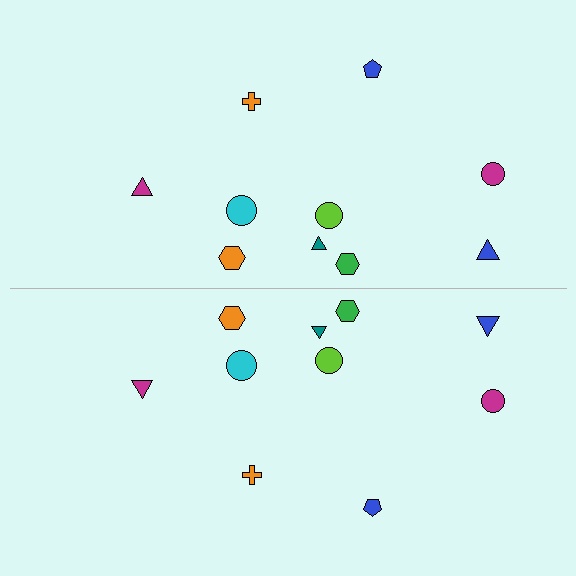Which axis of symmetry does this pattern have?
The pattern has a horizontal axis of symmetry running through the center of the image.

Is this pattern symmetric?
Yes, this pattern has bilateral (reflection) symmetry.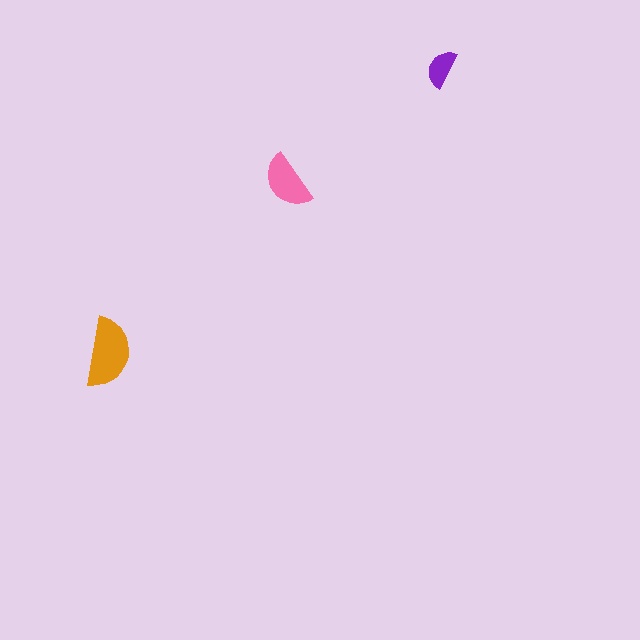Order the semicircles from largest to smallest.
the orange one, the pink one, the purple one.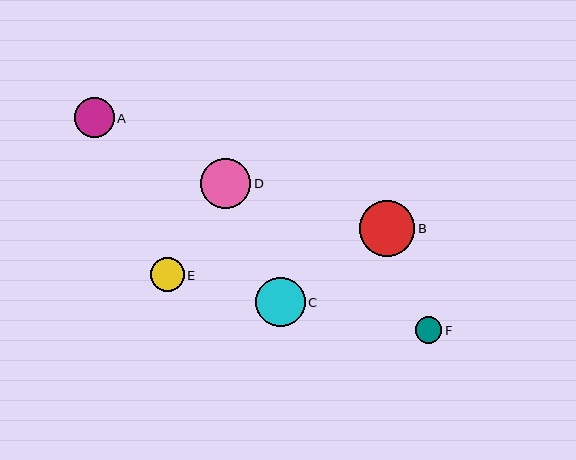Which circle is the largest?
Circle B is the largest with a size of approximately 55 pixels.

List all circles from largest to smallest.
From largest to smallest: B, D, C, A, E, F.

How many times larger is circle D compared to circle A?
Circle D is approximately 1.2 times the size of circle A.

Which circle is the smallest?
Circle F is the smallest with a size of approximately 27 pixels.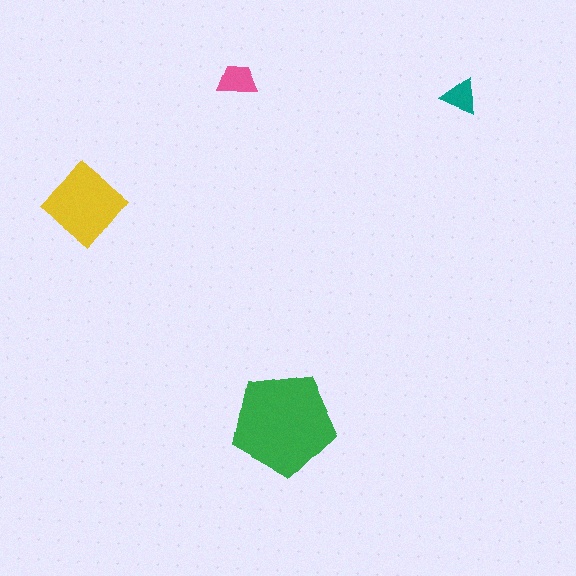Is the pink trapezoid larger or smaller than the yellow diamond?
Smaller.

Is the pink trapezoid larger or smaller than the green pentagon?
Smaller.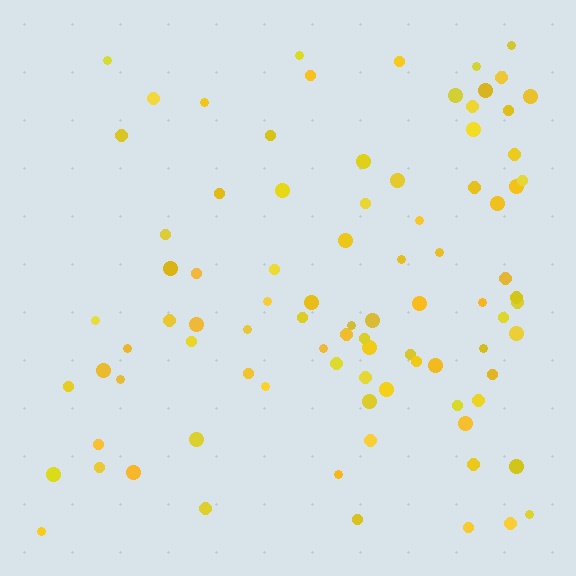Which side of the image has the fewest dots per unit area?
The left.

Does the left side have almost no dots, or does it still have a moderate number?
Still a moderate number, just noticeably fewer than the right.